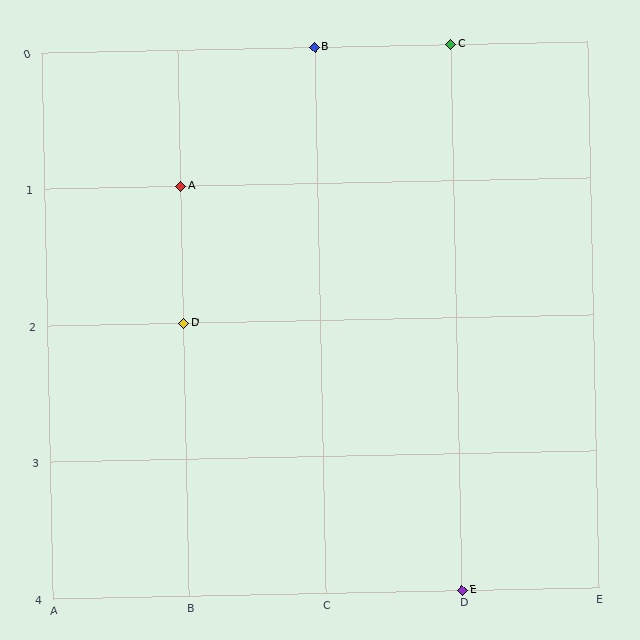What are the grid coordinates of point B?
Point B is at grid coordinates (C, 0).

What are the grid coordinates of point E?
Point E is at grid coordinates (D, 4).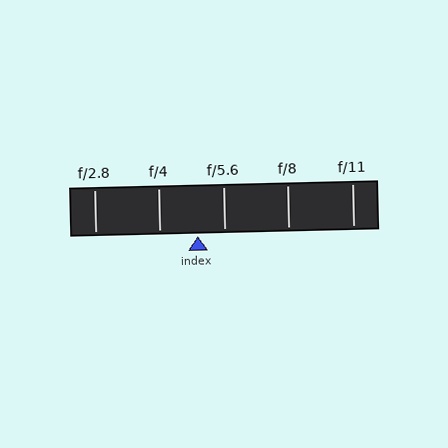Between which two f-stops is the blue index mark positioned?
The index mark is between f/4 and f/5.6.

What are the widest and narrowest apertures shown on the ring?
The widest aperture shown is f/2.8 and the narrowest is f/11.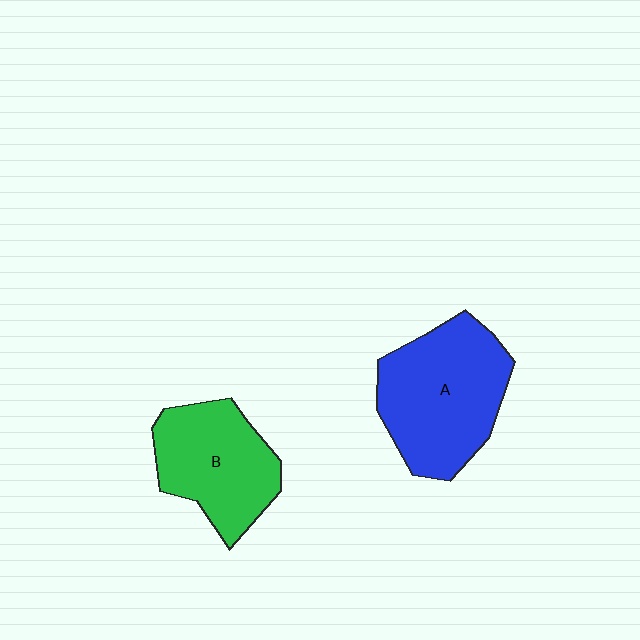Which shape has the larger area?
Shape A (blue).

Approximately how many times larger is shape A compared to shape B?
Approximately 1.3 times.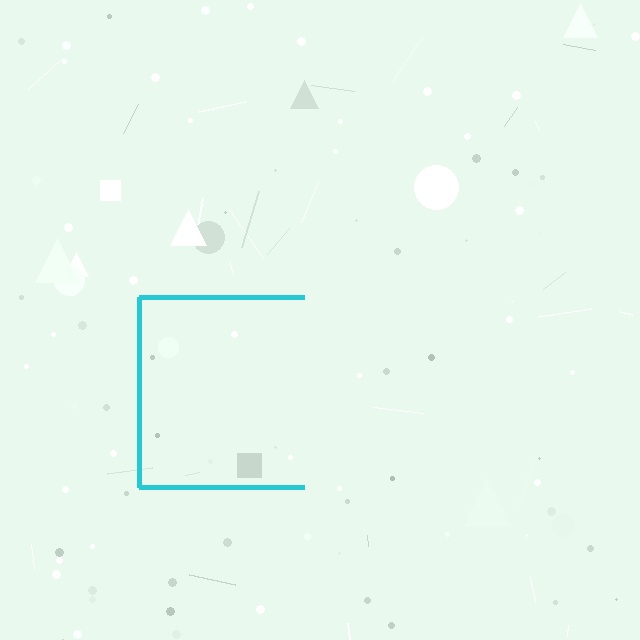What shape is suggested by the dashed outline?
The dashed outline suggests a square.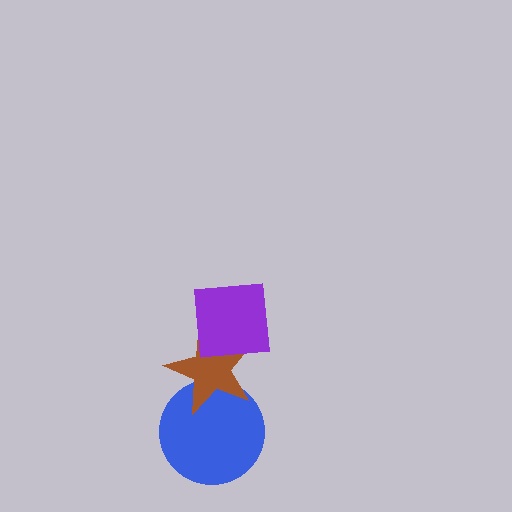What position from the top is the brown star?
The brown star is 2nd from the top.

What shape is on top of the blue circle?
The brown star is on top of the blue circle.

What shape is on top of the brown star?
The purple square is on top of the brown star.